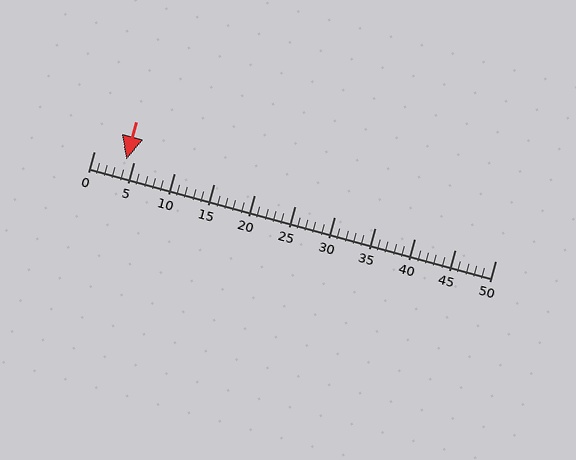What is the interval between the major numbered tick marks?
The major tick marks are spaced 5 units apart.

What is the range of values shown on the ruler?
The ruler shows values from 0 to 50.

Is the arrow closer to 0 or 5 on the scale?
The arrow is closer to 5.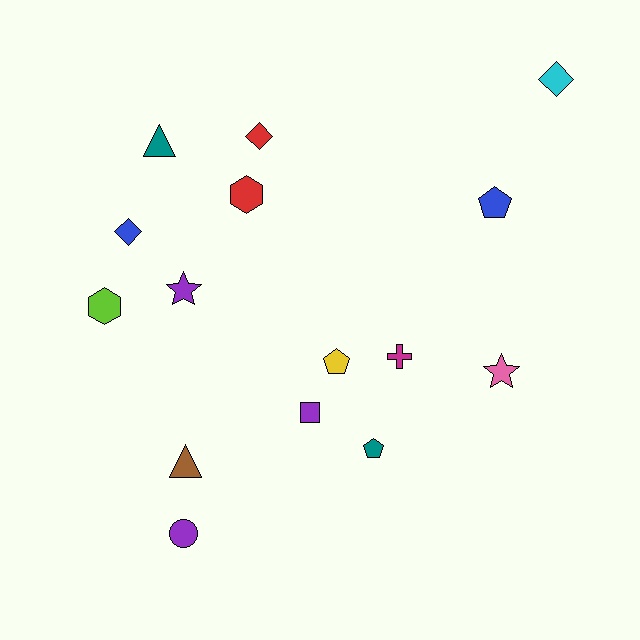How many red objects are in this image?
There are 2 red objects.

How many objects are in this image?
There are 15 objects.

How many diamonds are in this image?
There are 3 diamonds.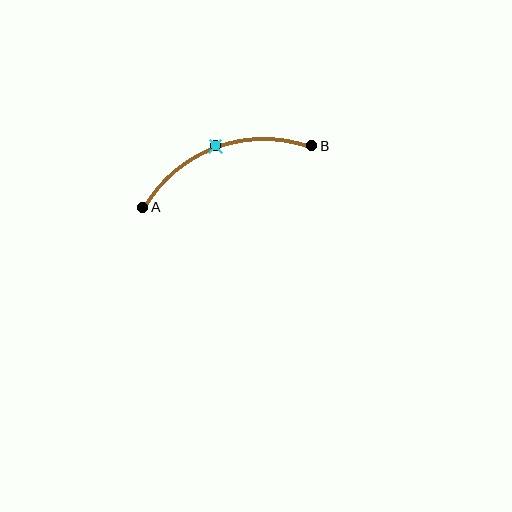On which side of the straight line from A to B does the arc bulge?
The arc bulges above the straight line connecting A and B.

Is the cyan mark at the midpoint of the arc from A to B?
Yes. The cyan mark lies on the arc at equal arc-length from both A and B — it is the arc midpoint.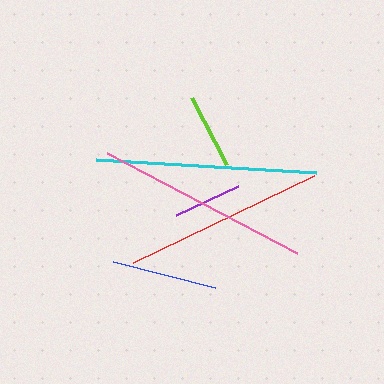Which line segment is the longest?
The cyan line is the longest at approximately 220 pixels.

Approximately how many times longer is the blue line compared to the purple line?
The blue line is approximately 1.5 times the length of the purple line.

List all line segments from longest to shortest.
From longest to shortest: cyan, pink, red, blue, lime, purple.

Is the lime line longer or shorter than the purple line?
The lime line is longer than the purple line.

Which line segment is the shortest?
The purple line is the shortest at approximately 69 pixels.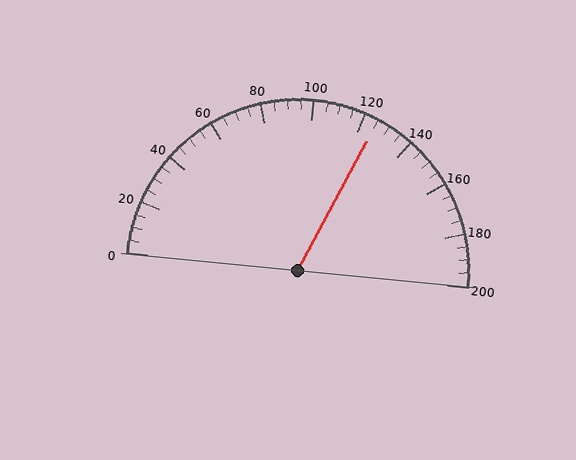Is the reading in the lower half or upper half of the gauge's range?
The reading is in the upper half of the range (0 to 200).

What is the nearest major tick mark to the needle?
The nearest major tick mark is 120.